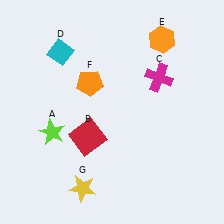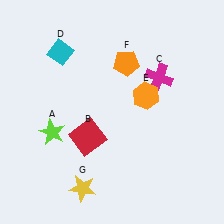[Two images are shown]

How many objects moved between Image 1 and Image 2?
2 objects moved between the two images.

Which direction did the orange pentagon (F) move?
The orange pentagon (F) moved right.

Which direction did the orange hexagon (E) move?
The orange hexagon (E) moved down.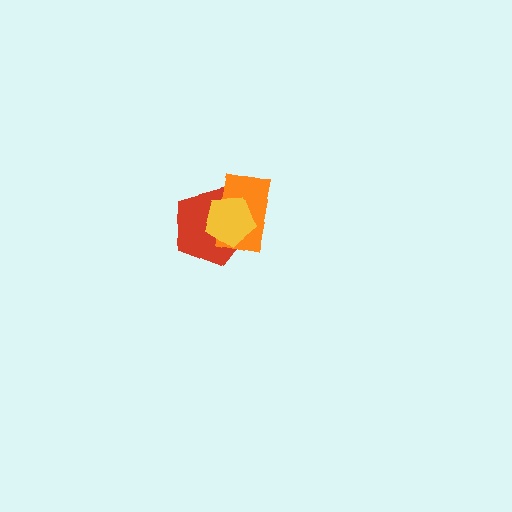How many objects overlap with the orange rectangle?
2 objects overlap with the orange rectangle.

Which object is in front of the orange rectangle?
The yellow pentagon is in front of the orange rectangle.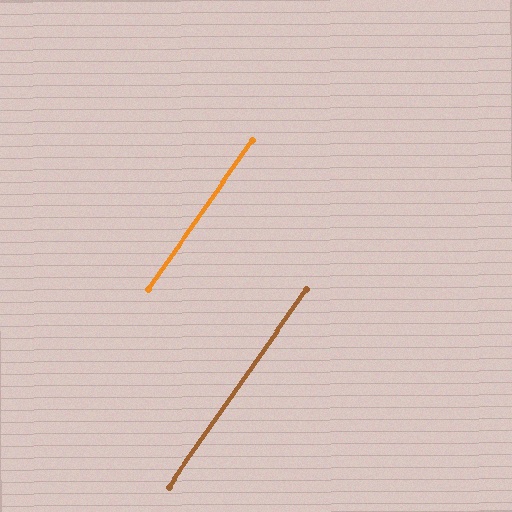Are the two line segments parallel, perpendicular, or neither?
Parallel — their directions differ by only 0.2°.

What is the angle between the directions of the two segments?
Approximately 0 degrees.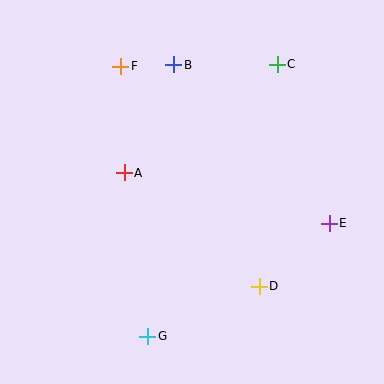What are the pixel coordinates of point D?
Point D is at (259, 286).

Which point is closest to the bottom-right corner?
Point D is closest to the bottom-right corner.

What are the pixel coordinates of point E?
Point E is at (329, 223).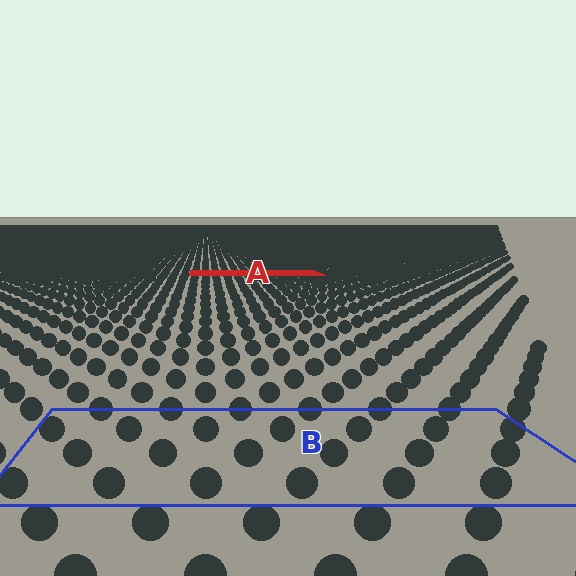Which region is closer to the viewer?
Region B is closer. The texture elements there are larger and more spread out.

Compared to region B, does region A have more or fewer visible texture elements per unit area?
Region A has more texture elements per unit area — they are packed more densely because it is farther away.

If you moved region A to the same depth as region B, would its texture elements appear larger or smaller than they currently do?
They would appear larger. At a closer depth, the same texture elements are projected at a bigger on-screen size.